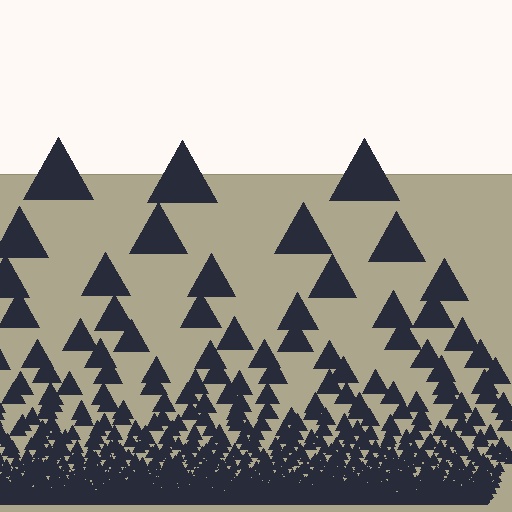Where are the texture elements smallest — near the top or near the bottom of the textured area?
Near the bottom.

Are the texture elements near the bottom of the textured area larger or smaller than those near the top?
Smaller. The gradient is inverted — elements near the bottom are smaller and denser.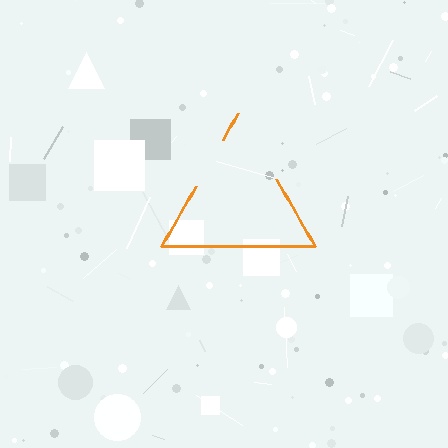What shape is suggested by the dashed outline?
The dashed outline suggests a triangle.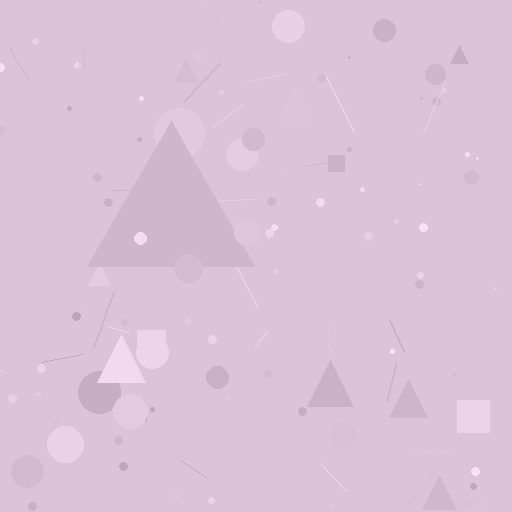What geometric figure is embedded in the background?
A triangle is embedded in the background.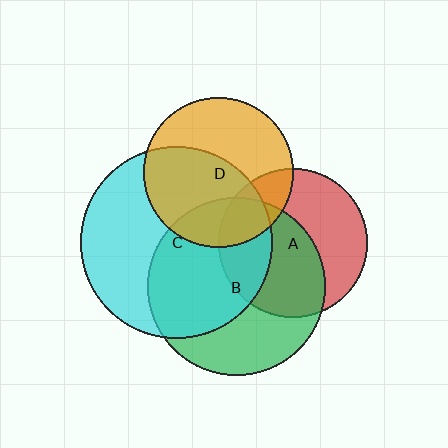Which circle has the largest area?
Circle C (cyan).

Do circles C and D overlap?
Yes.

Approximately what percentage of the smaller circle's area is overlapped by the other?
Approximately 55%.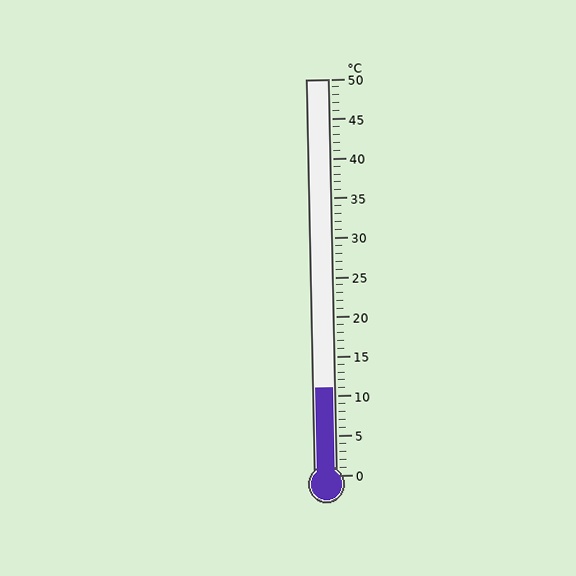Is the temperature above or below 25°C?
The temperature is below 25°C.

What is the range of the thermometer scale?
The thermometer scale ranges from 0°C to 50°C.